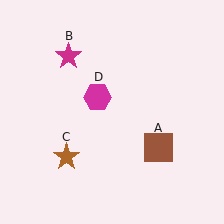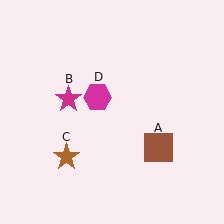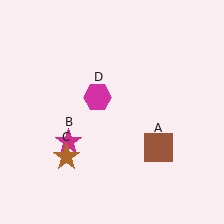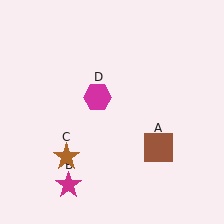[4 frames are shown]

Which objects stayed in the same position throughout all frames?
Brown square (object A) and brown star (object C) and magenta hexagon (object D) remained stationary.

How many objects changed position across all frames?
1 object changed position: magenta star (object B).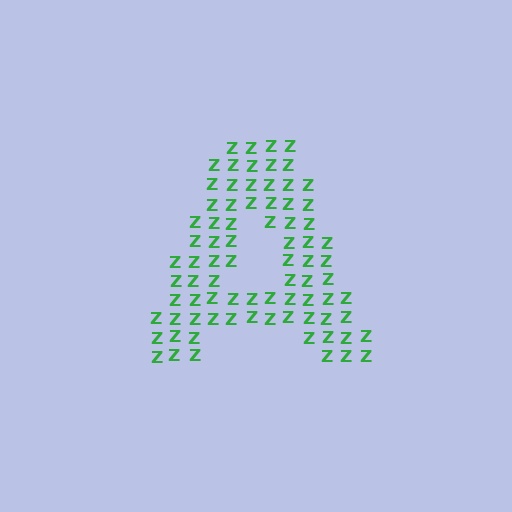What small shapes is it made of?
It is made of small letter Z's.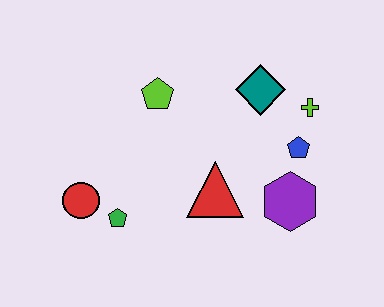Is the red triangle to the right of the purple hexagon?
No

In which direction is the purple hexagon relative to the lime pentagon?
The purple hexagon is to the right of the lime pentagon.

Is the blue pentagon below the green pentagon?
No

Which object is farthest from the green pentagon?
The lime cross is farthest from the green pentagon.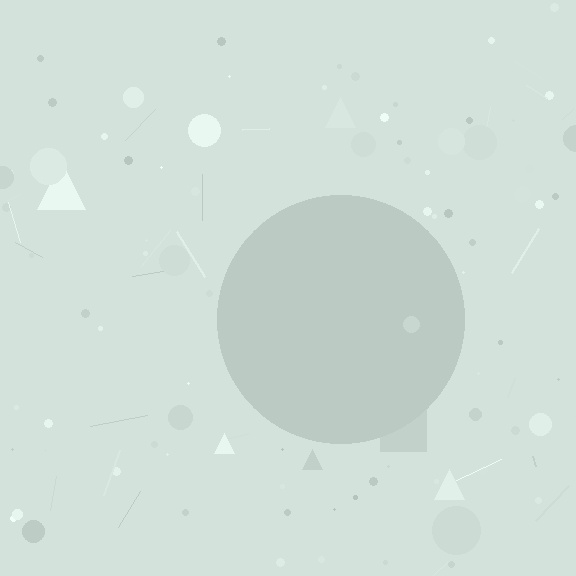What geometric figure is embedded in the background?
A circle is embedded in the background.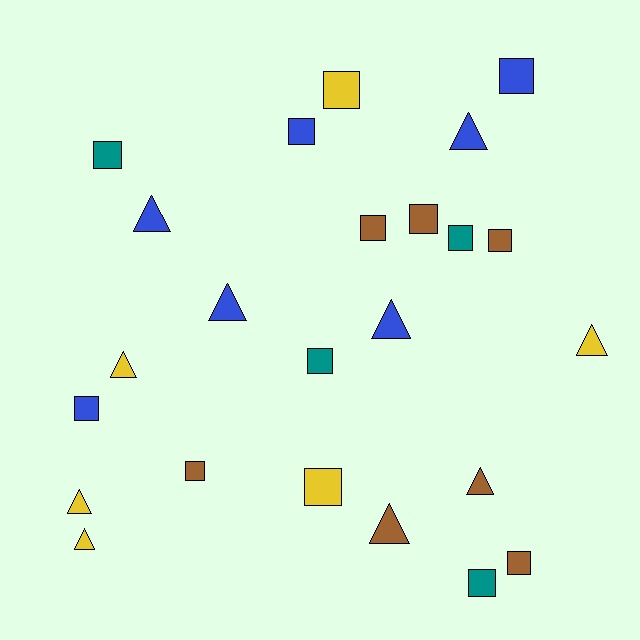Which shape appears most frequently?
Square, with 14 objects.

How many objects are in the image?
There are 24 objects.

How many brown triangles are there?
There are 2 brown triangles.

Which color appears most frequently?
Blue, with 7 objects.